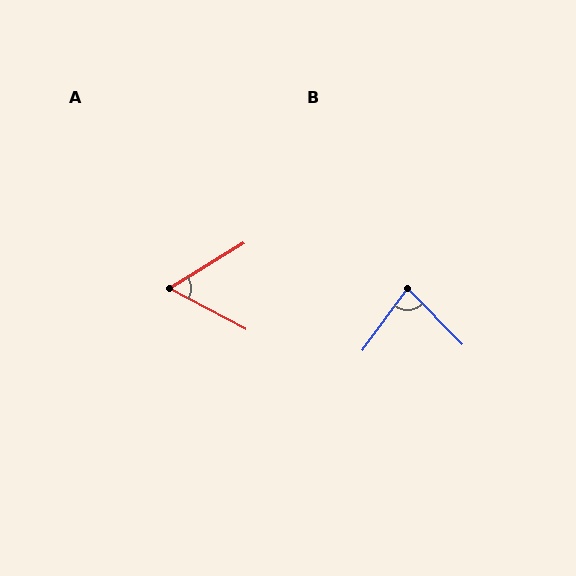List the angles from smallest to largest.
A (60°), B (80°).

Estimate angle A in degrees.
Approximately 60 degrees.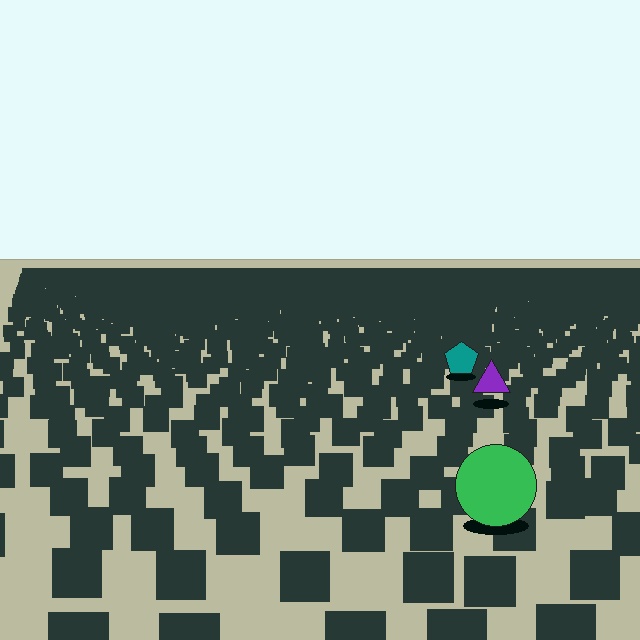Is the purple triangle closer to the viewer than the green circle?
No. The green circle is closer — you can tell from the texture gradient: the ground texture is coarser near it.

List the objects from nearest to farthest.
From nearest to farthest: the green circle, the purple triangle, the teal pentagon.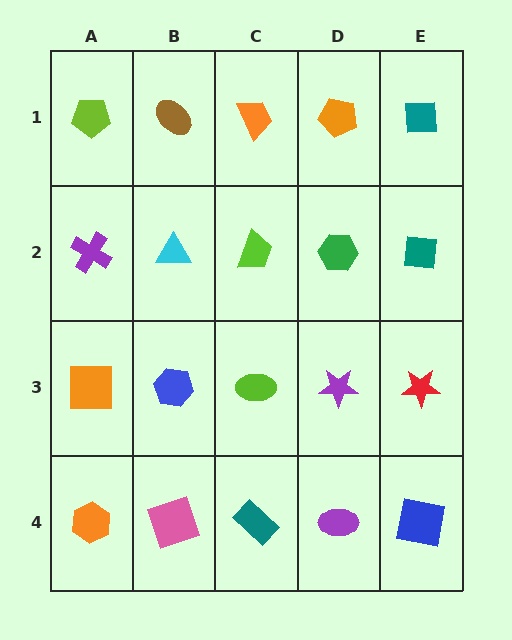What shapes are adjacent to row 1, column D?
A green hexagon (row 2, column D), an orange trapezoid (row 1, column C), a teal square (row 1, column E).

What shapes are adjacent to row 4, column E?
A red star (row 3, column E), a purple ellipse (row 4, column D).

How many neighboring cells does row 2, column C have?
4.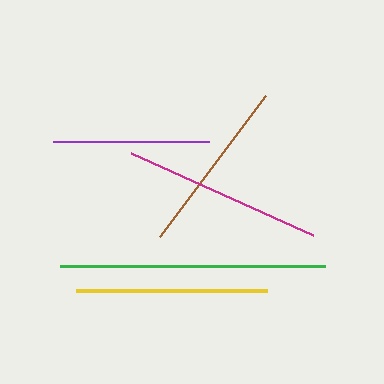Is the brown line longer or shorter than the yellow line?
The yellow line is longer than the brown line.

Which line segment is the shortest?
The purple line is the shortest at approximately 156 pixels.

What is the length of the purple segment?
The purple segment is approximately 156 pixels long.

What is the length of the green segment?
The green segment is approximately 265 pixels long.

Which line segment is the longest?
The green line is the longest at approximately 265 pixels.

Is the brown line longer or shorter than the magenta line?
The magenta line is longer than the brown line.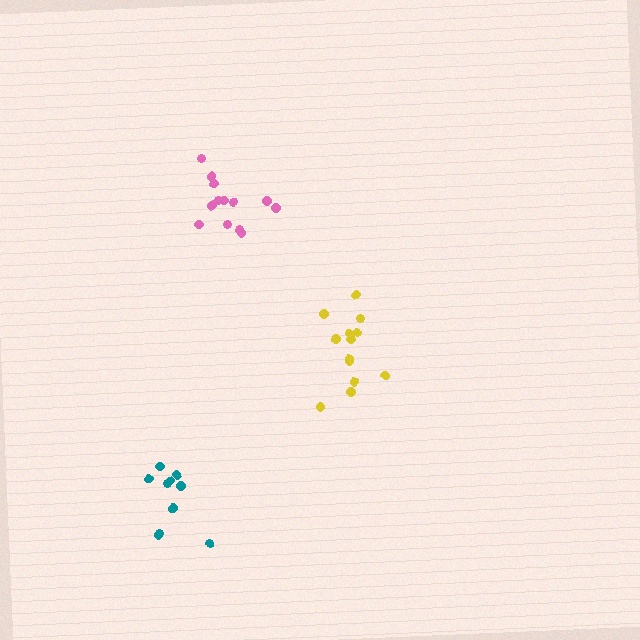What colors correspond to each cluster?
The clusters are colored: yellow, teal, pink.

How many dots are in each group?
Group 1: 13 dots, Group 2: 10 dots, Group 3: 13 dots (36 total).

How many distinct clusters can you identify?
There are 3 distinct clusters.